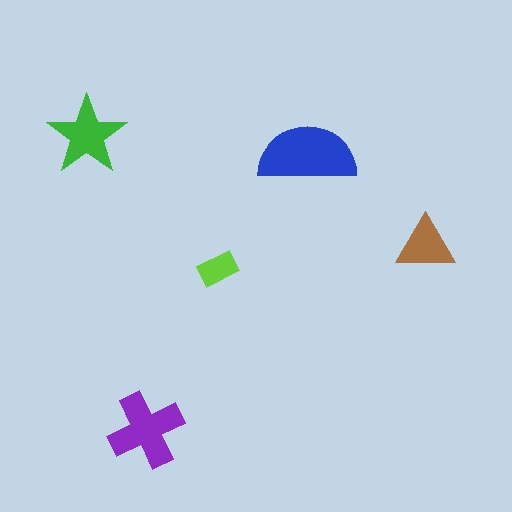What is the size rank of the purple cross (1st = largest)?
2nd.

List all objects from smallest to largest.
The lime rectangle, the brown triangle, the green star, the purple cross, the blue semicircle.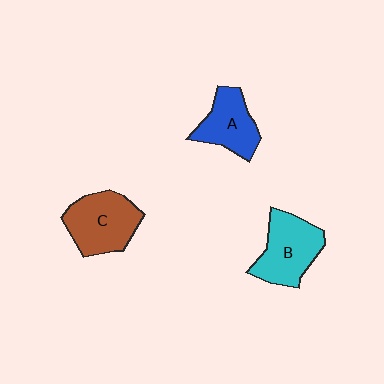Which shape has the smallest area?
Shape A (blue).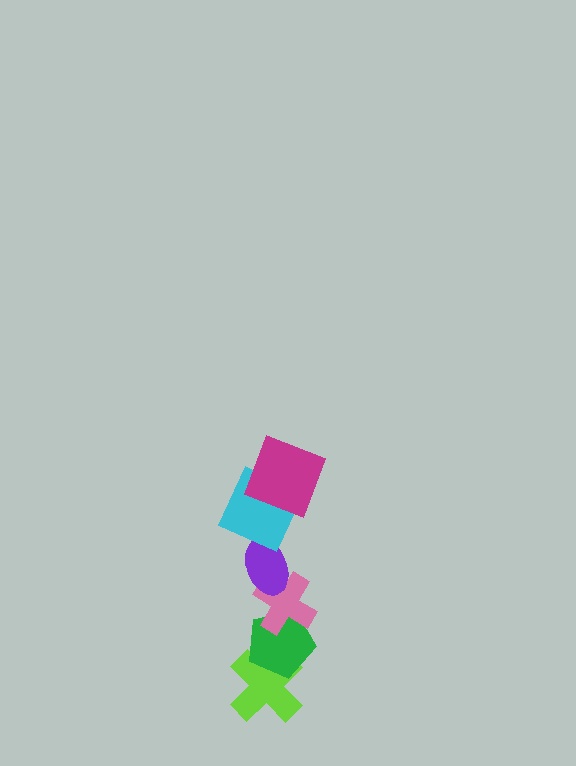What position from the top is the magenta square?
The magenta square is 1st from the top.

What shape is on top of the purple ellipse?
The cyan square is on top of the purple ellipse.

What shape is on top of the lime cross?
The green pentagon is on top of the lime cross.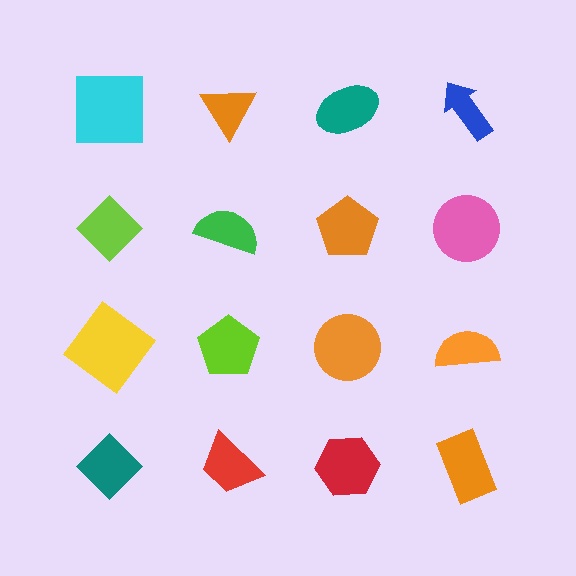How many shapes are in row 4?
4 shapes.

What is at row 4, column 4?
An orange rectangle.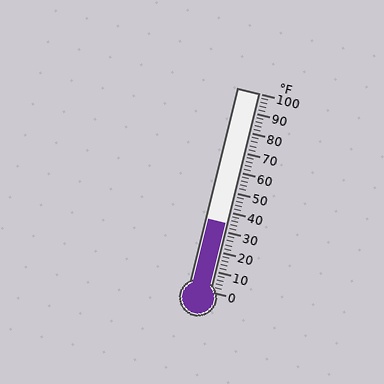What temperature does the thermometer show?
The thermometer shows approximately 34°F.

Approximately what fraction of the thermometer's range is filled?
The thermometer is filled to approximately 35% of its range.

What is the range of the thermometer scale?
The thermometer scale ranges from 0°F to 100°F.